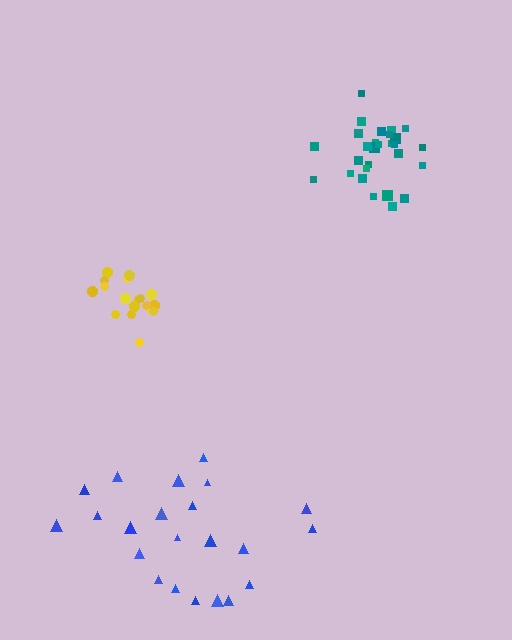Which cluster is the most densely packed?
Yellow.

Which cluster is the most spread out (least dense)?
Blue.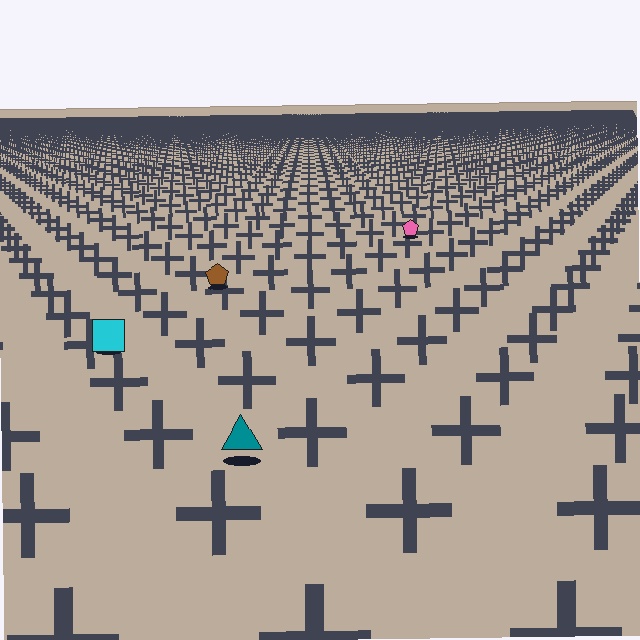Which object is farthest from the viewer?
The pink pentagon is farthest from the viewer. It appears smaller and the ground texture around it is denser.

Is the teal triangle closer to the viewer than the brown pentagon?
Yes. The teal triangle is closer — you can tell from the texture gradient: the ground texture is coarser near it.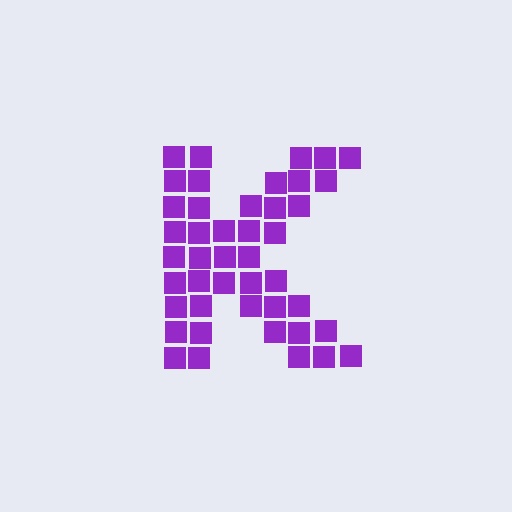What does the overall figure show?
The overall figure shows the letter K.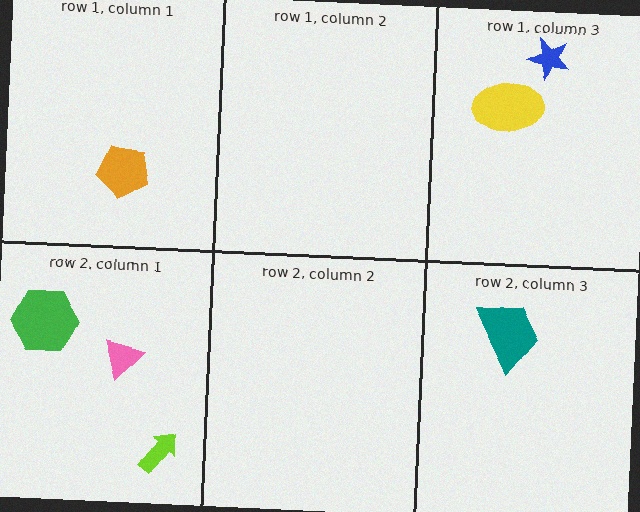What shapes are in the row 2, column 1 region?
The green hexagon, the lime arrow, the pink triangle.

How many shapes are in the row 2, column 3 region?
1.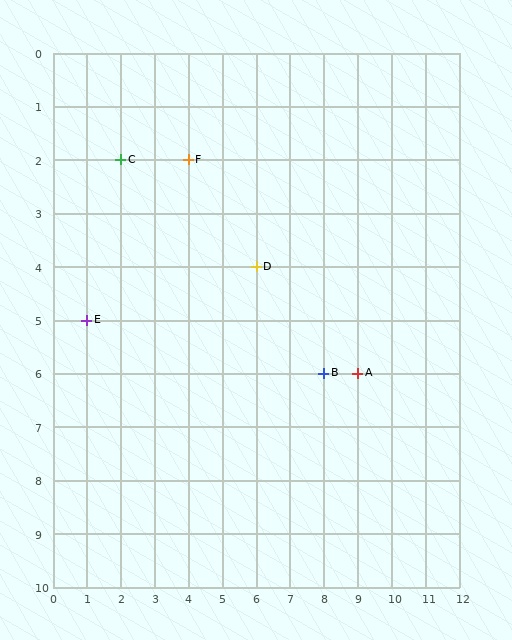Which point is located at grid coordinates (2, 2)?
Point C is at (2, 2).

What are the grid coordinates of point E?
Point E is at grid coordinates (1, 5).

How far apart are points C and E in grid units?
Points C and E are 1 column and 3 rows apart (about 3.2 grid units diagonally).